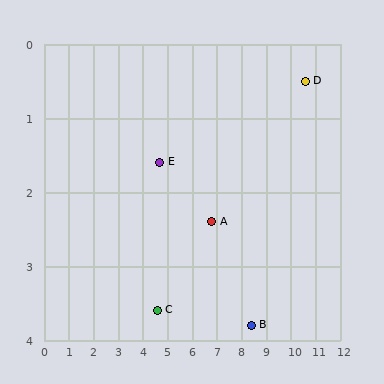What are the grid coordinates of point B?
Point B is at approximately (8.4, 3.8).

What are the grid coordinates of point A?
Point A is at approximately (6.8, 2.4).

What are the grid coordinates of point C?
Point C is at approximately (4.6, 3.6).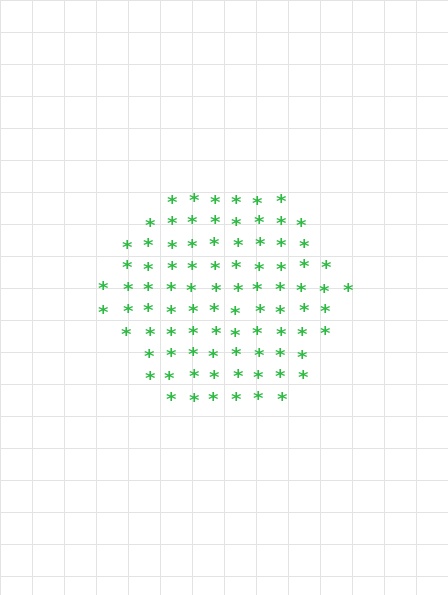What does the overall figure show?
The overall figure shows a hexagon.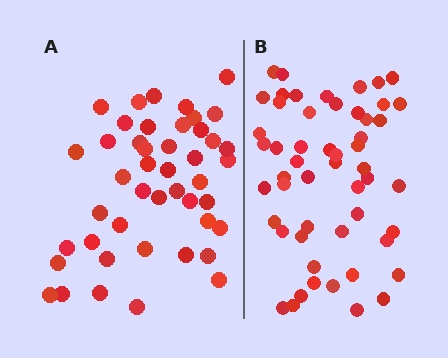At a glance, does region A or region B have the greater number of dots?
Region B (the right region) has more dots.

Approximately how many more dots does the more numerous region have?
Region B has roughly 8 or so more dots than region A.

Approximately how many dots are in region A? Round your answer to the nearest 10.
About 40 dots. (The exact count is 45, which rounds to 40.)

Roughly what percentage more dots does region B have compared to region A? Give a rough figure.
About 20% more.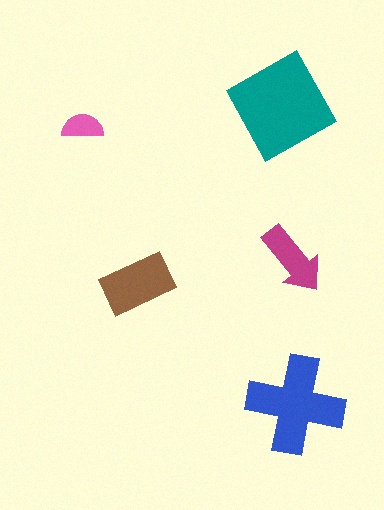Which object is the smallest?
The pink semicircle.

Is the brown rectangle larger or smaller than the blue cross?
Smaller.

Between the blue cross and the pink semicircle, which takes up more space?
The blue cross.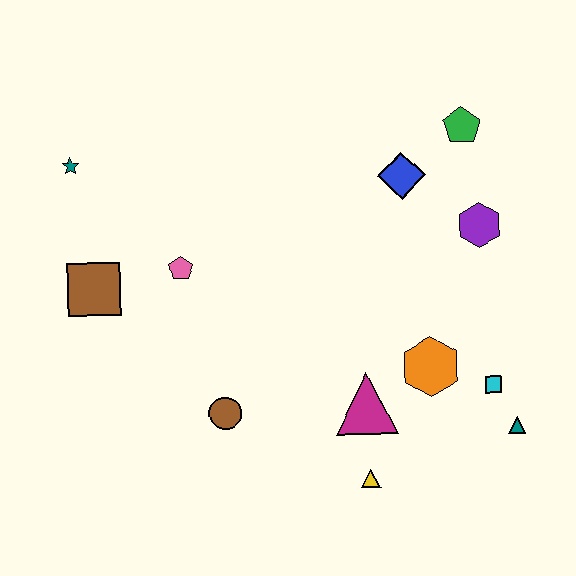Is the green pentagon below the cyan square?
No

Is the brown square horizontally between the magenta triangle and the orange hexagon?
No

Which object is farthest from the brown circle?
The green pentagon is farthest from the brown circle.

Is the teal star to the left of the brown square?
Yes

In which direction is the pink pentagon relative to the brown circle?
The pink pentagon is above the brown circle.